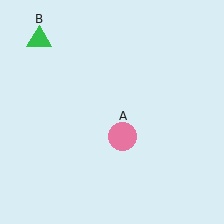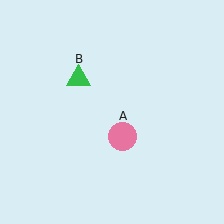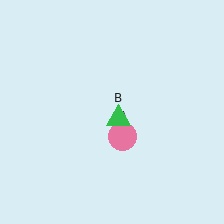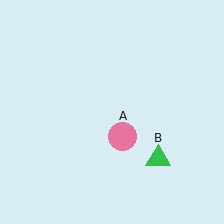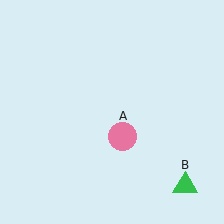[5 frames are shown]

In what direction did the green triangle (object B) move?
The green triangle (object B) moved down and to the right.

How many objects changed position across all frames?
1 object changed position: green triangle (object B).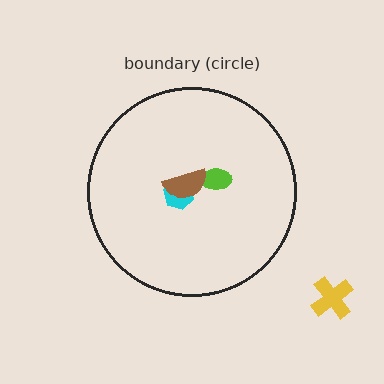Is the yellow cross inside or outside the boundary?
Outside.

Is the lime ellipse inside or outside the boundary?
Inside.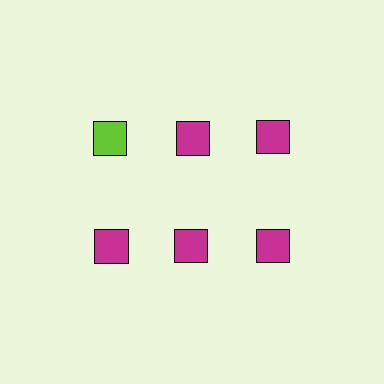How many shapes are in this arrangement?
There are 6 shapes arranged in a grid pattern.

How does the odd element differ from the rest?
It has a different color: lime instead of magenta.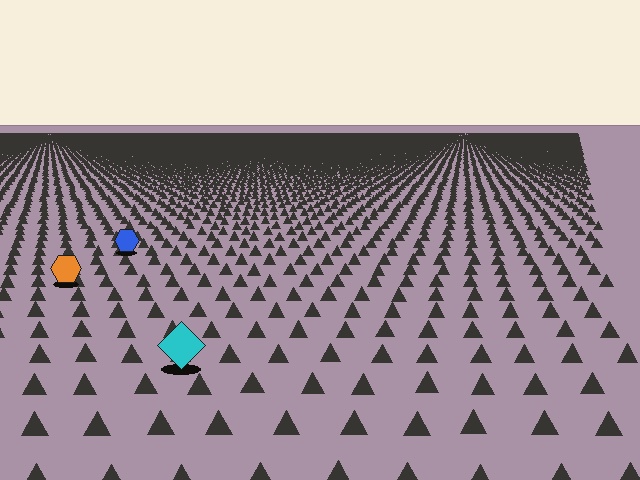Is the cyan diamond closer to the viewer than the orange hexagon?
Yes. The cyan diamond is closer — you can tell from the texture gradient: the ground texture is coarser near it.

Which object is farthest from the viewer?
The blue hexagon is farthest from the viewer. It appears smaller and the ground texture around it is denser.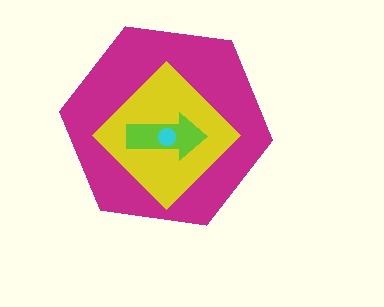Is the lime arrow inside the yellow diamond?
Yes.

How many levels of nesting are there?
4.